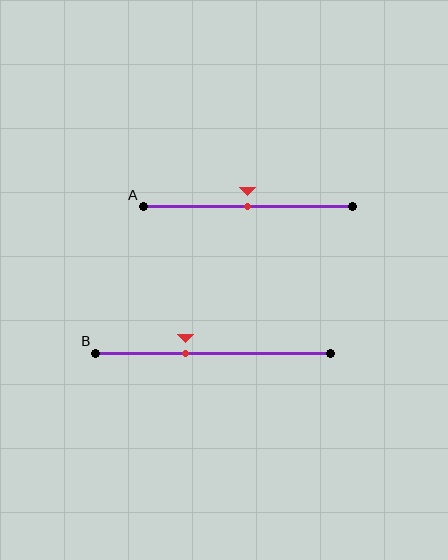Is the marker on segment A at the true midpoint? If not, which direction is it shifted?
Yes, the marker on segment A is at the true midpoint.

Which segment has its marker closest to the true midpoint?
Segment A has its marker closest to the true midpoint.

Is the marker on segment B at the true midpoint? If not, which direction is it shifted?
No, the marker on segment B is shifted to the left by about 12% of the segment length.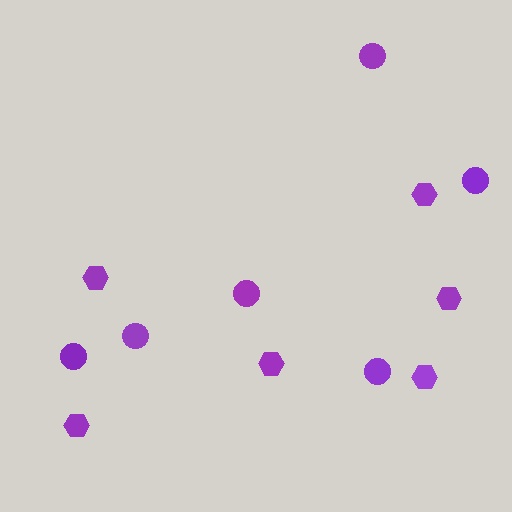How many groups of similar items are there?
There are 2 groups: one group of circles (6) and one group of hexagons (6).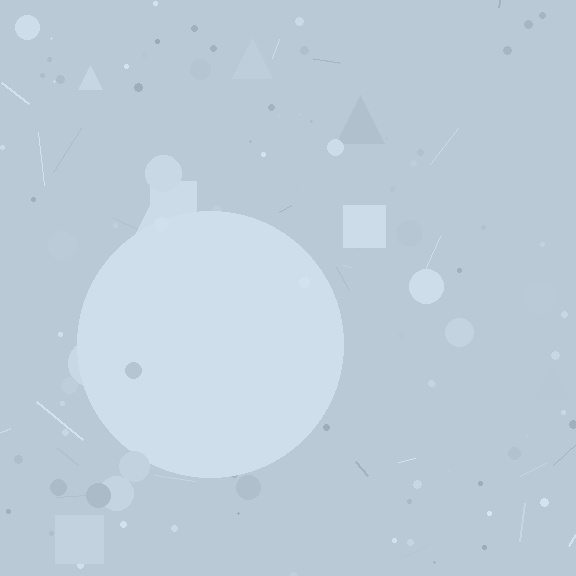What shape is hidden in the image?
A circle is hidden in the image.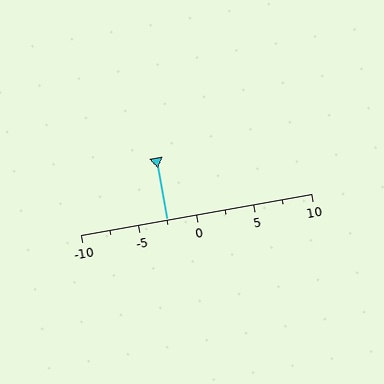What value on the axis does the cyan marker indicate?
The marker indicates approximately -2.5.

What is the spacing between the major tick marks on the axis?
The major ticks are spaced 5 apart.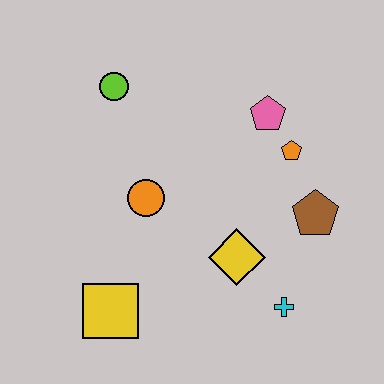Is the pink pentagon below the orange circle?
No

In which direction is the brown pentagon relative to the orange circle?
The brown pentagon is to the right of the orange circle.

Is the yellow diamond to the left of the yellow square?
No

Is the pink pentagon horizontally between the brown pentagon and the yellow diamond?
Yes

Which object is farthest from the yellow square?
The pink pentagon is farthest from the yellow square.